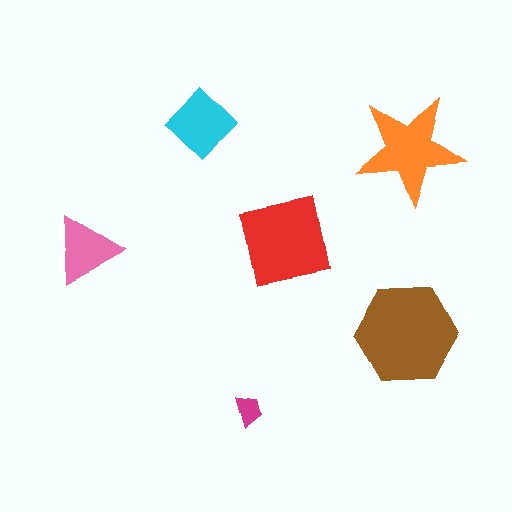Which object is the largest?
The brown hexagon.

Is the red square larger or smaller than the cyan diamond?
Larger.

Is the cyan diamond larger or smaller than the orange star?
Smaller.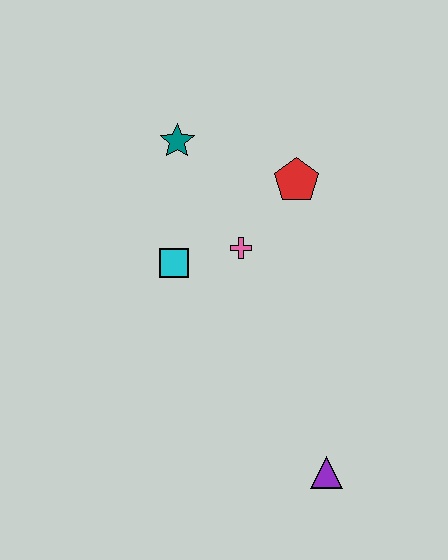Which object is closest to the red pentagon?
The pink cross is closest to the red pentagon.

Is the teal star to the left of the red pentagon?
Yes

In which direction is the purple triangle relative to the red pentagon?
The purple triangle is below the red pentagon.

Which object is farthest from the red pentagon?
The purple triangle is farthest from the red pentagon.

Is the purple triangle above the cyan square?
No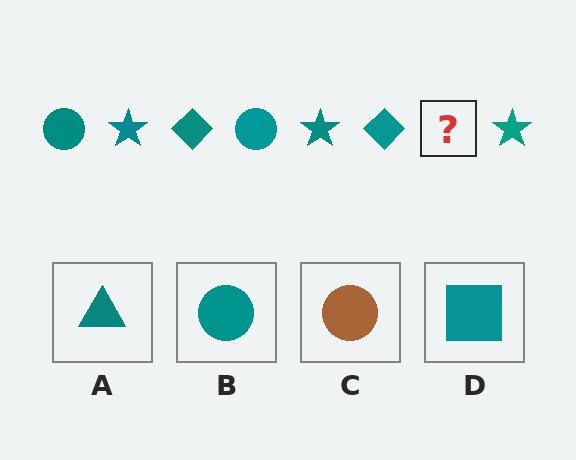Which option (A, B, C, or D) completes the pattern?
B.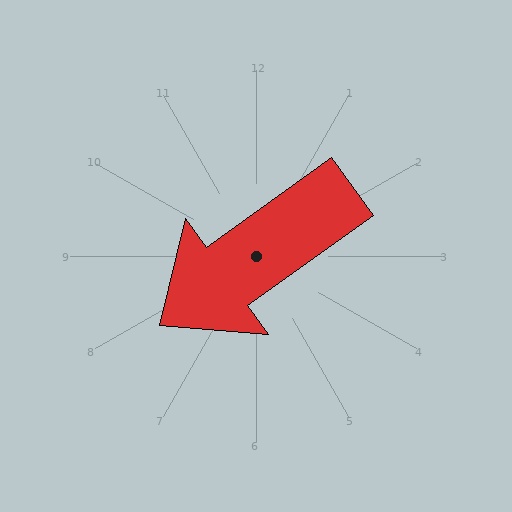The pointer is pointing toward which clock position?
Roughly 8 o'clock.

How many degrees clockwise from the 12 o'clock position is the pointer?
Approximately 234 degrees.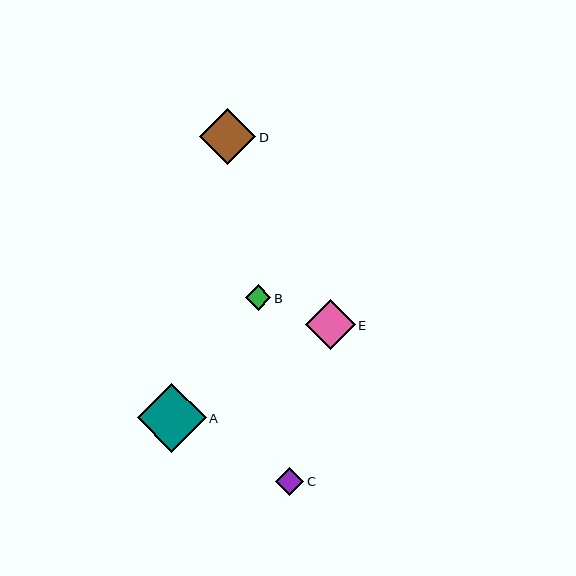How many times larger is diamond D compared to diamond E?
Diamond D is approximately 1.1 times the size of diamond E.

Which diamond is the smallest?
Diamond B is the smallest with a size of approximately 26 pixels.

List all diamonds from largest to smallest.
From largest to smallest: A, D, E, C, B.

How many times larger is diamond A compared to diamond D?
Diamond A is approximately 1.2 times the size of diamond D.